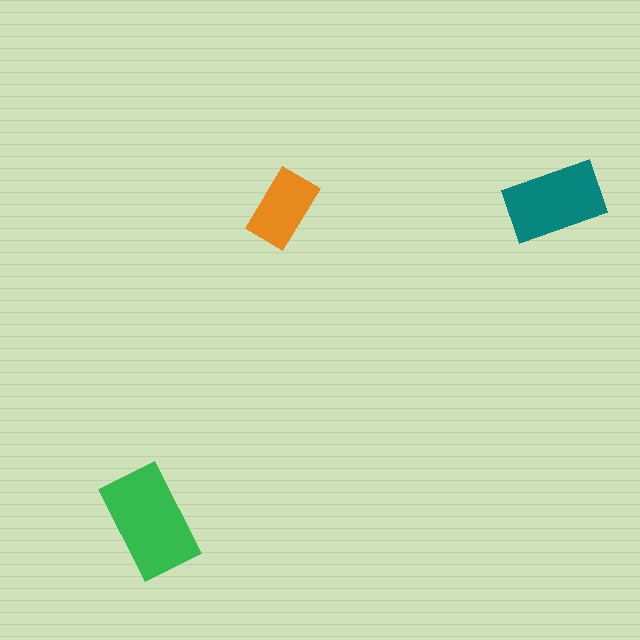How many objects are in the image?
There are 3 objects in the image.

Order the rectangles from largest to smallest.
the green one, the teal one, the orange one.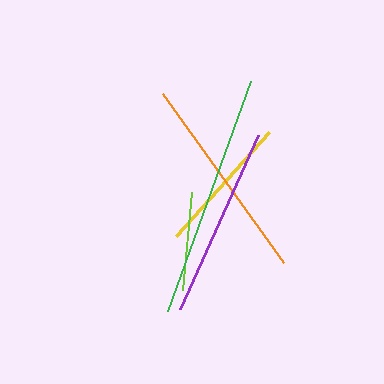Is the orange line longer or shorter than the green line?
The green line is longer than the orange line.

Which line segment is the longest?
The green line is the longest at approximately 244 pixels.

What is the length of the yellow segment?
The yellow segment is approximately 140 pixels long.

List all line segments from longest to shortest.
From longest to shortest: green, orange, purple, yellow, lime.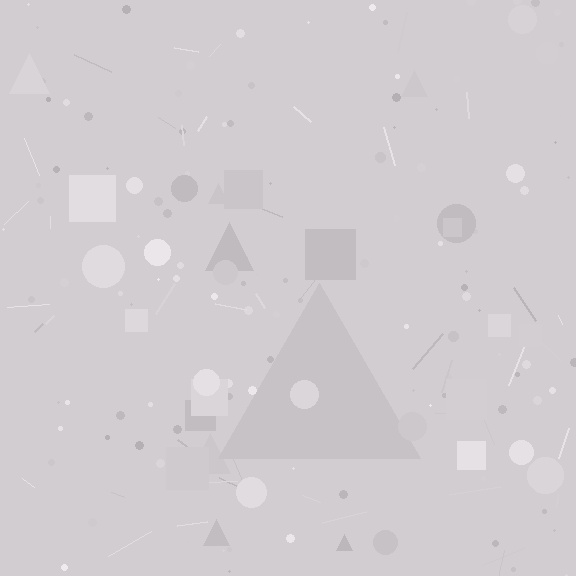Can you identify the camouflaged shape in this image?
The camouflaged shape is a triangle.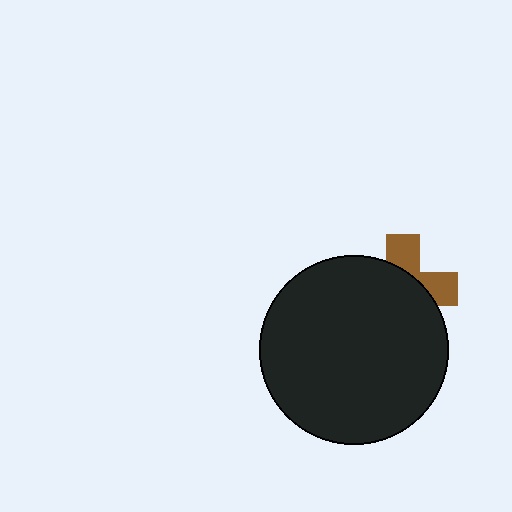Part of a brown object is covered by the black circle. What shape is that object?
It is a cross.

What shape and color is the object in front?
The object in front is a black circle.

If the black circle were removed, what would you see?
You would see the complete brown cross.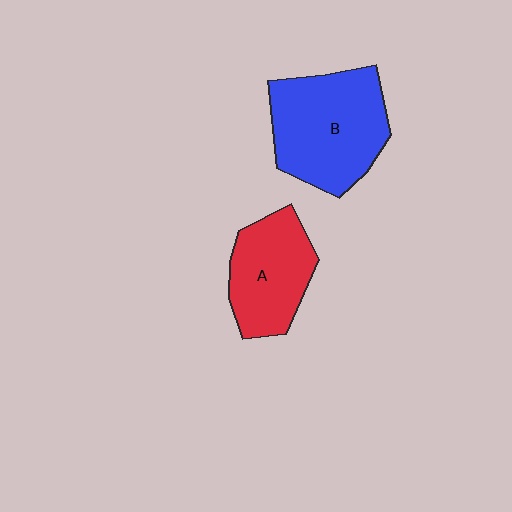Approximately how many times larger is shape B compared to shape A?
Approximately 1.4 times.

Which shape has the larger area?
Shape B (blue).